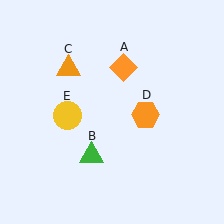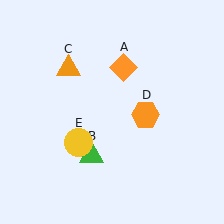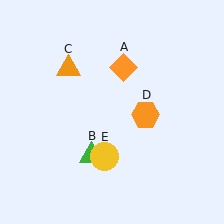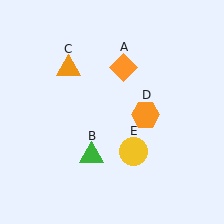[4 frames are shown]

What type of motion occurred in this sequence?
The yellow circle (object E) rotated counterclockwise around the center of the scene.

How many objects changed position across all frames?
1 object changed position: yellow circle (object E).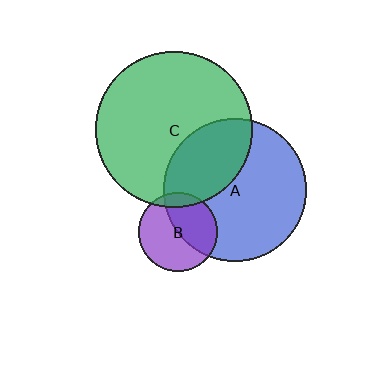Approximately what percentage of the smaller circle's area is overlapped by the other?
Approximately 10%.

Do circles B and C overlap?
Yes.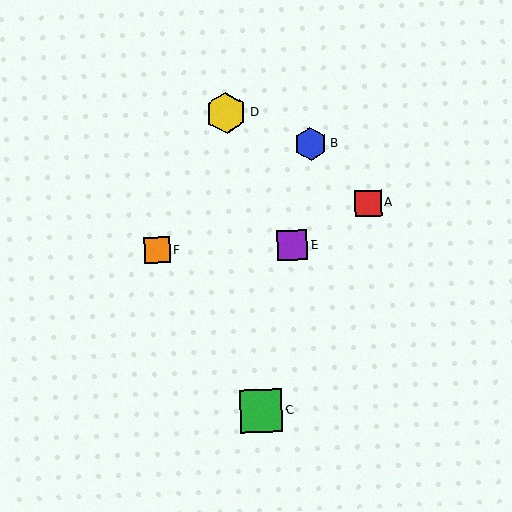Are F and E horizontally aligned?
Yes, both are at y≈250.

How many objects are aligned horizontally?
2 objects (E, F) are aligned horizontally.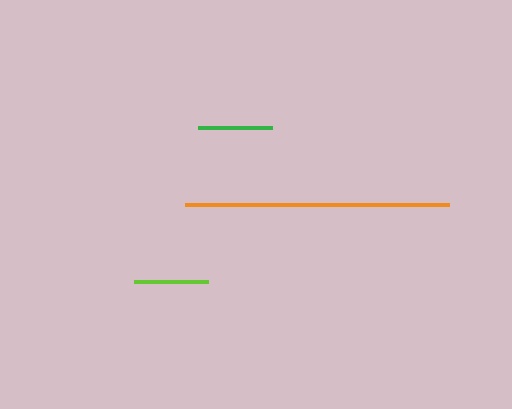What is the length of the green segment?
The green segment is approximately 74 pixels long.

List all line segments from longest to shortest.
From longest to shortest: orange, lime, green.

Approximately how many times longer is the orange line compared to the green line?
The orange line is approximately 3.6 times the length of the green line.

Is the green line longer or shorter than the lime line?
The lime line is longer than the green line.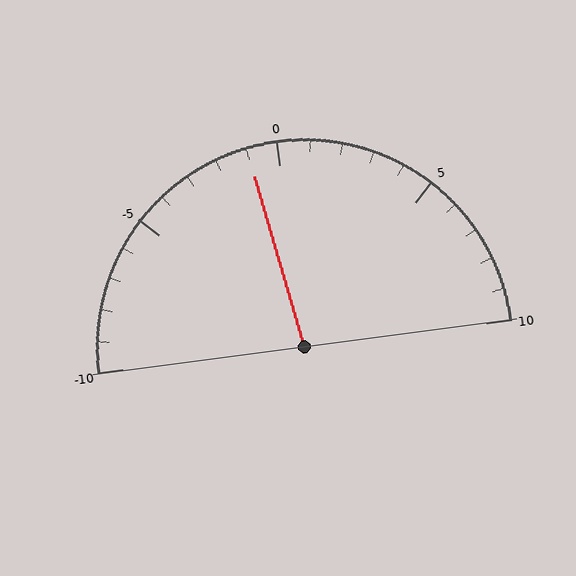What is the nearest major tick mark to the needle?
The nearest major tick mark is 0.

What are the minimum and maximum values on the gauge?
The gauge ranges from -10 to 10.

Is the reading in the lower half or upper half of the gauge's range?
The reading is in the lower half of the range (-10 to 10).